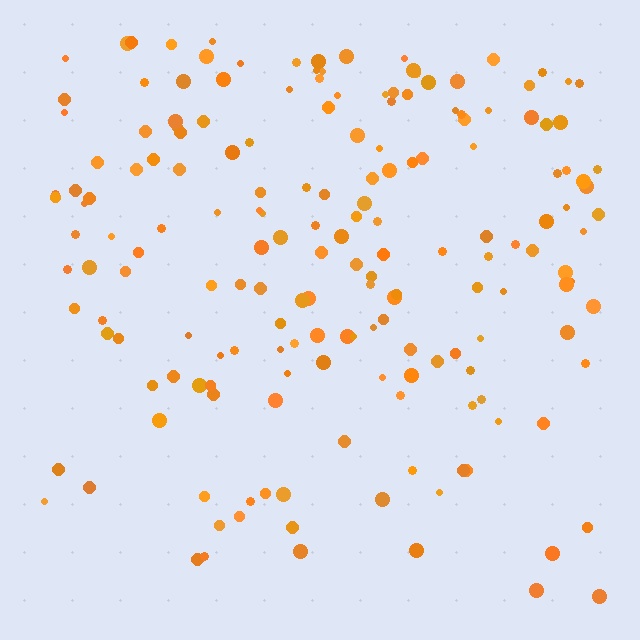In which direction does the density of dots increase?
From bottom to top, with the top side densest.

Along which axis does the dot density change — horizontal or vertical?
Vertical.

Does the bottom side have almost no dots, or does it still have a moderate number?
Still a moderate number, just noticeably fewer than the top.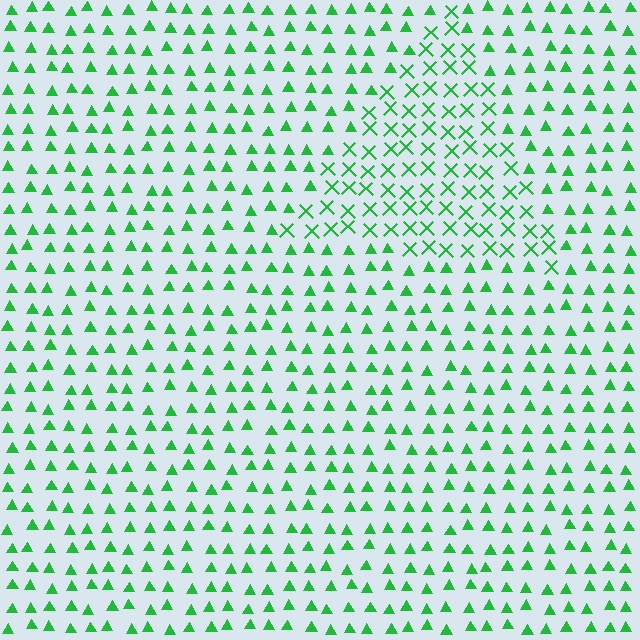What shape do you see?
I see a triangle.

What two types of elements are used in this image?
The image uses X marks inside the triangle region and triangles outside it.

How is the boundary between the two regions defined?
The boundary is defined by a change in element shape: X marks inside vs. triangles outside. All elements share the same color and spacing.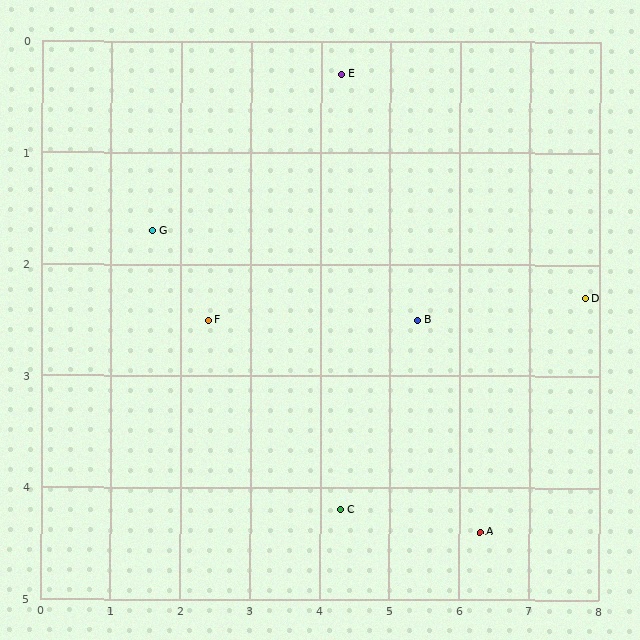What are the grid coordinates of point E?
Point E is at approximately (4.3, 0.3).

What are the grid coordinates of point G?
Point G is at approximately (1.6, 1.7).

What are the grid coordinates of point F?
Point F is at approximately (2.4, 2.5).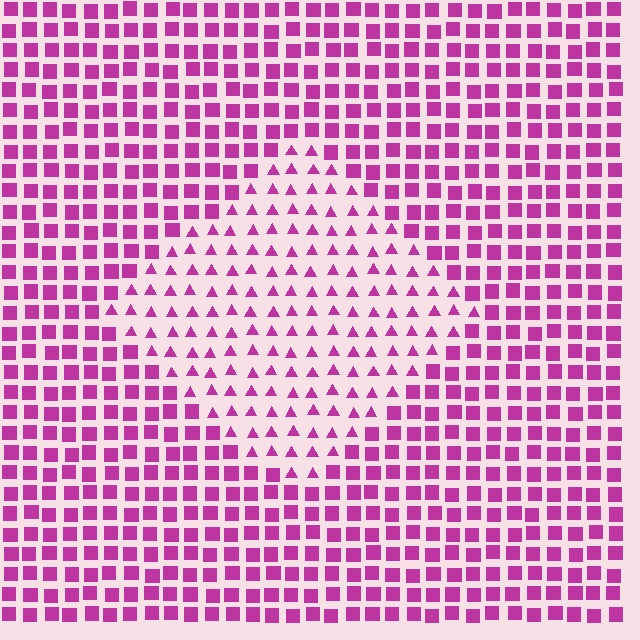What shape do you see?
I see a diamond.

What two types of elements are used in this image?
The image uses triangles inside the diamond region and squares outside it.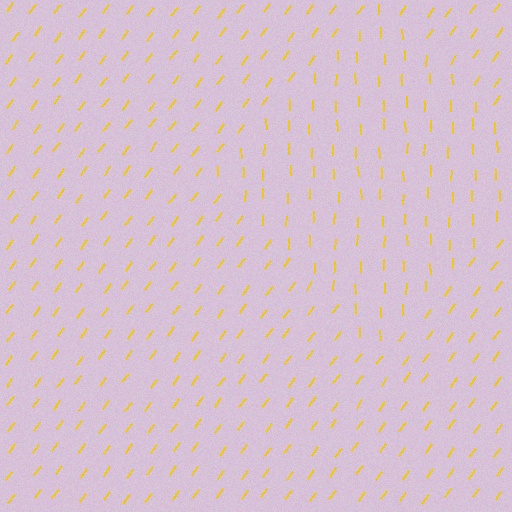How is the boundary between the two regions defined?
The boundary is defined purely by a change in line orientation (approximately 37 degrees difference). All lines are the same color and thickness.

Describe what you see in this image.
The image is filled with small yellow line segments. A diamond region in the image has lines oriented differently from the surrounding lines, creating a visible texture boundary.